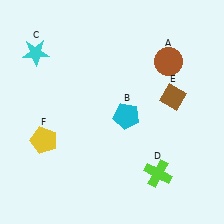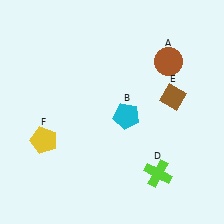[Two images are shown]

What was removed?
The cyan star (C) was removed in Image 2.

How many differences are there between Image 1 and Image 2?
There is 1 difference between the two images.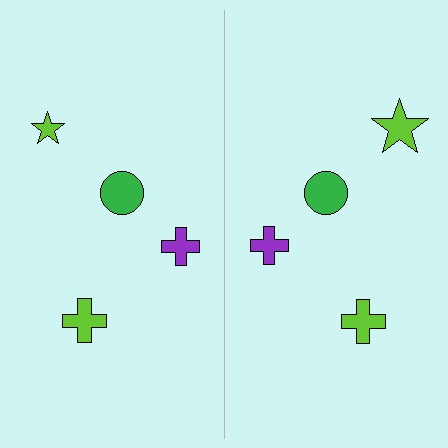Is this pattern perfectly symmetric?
No, the pattern is not perfectly symmetric. The lime star on the right side has a different size than its mirror counterpart.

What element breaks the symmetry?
The lime star on the right side has a different size than its mirror counterpart.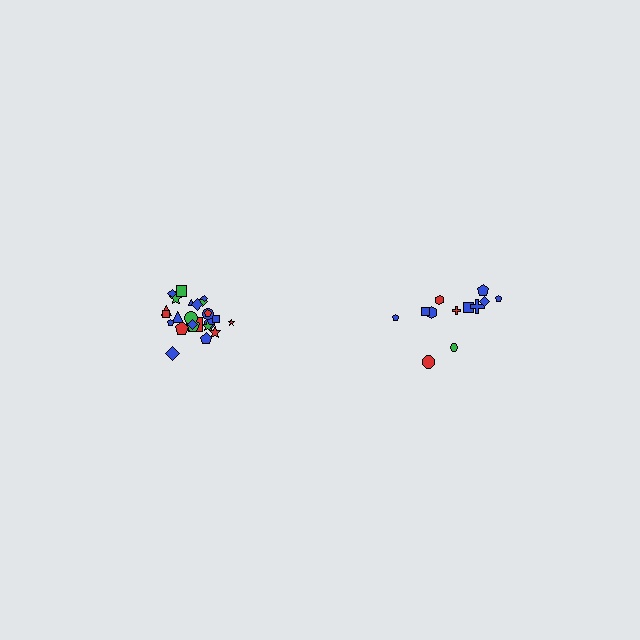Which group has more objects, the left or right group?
The left group.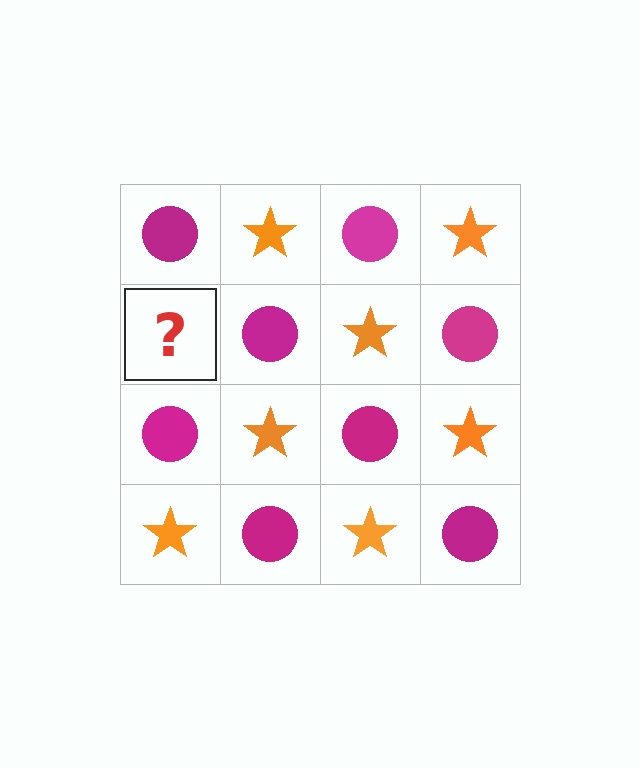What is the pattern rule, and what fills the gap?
The rule is that it alternates magenta circle and orange star in a checkerboard pattern. The gap should be filled with an orange star.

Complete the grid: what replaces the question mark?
The question mark should be replaced with an orange star.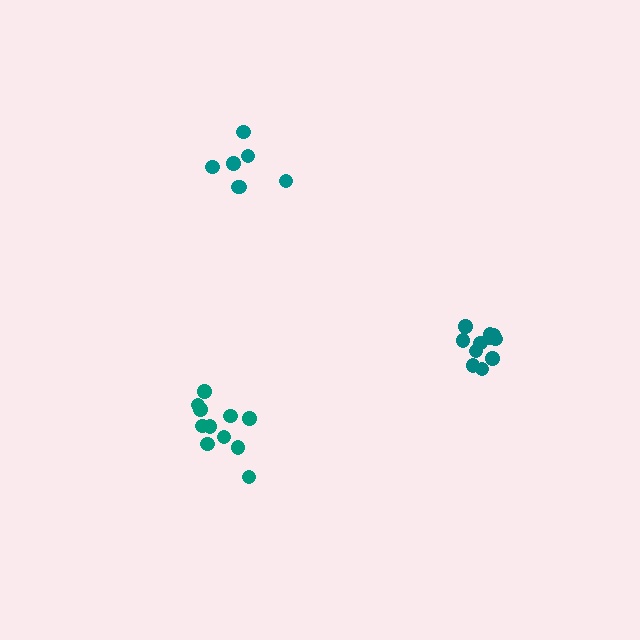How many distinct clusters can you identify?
There are 3 distinct clusters.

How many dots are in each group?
Group 1: 11 dots, Group 2: 11 dots, Group 3: 7 dots (29 total).